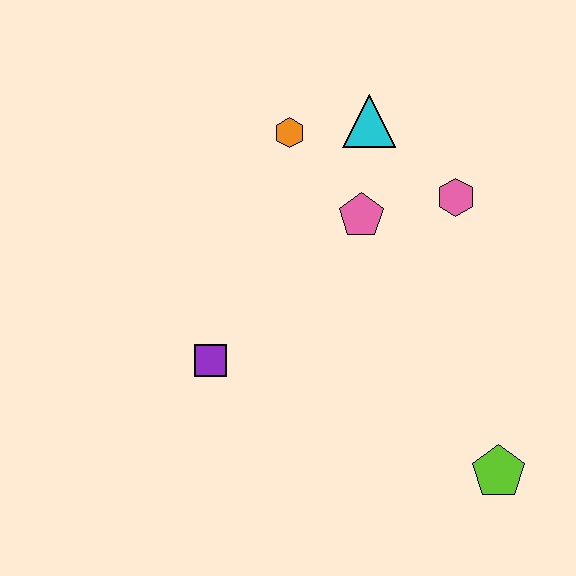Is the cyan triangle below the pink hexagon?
No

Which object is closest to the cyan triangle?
The orange hexagon is closest to the cyan triangle.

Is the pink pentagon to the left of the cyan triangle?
Yes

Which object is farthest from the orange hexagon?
The lime pentagon is farthest from the orange hexagon.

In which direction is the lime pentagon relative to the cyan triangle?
The lime pentagon is below the cyan triangle.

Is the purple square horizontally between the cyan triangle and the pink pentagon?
No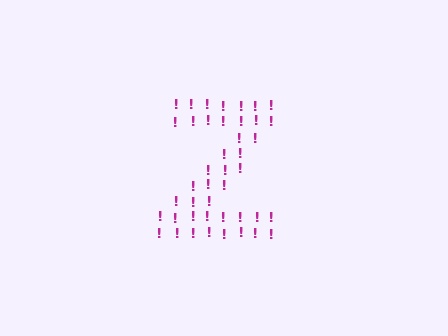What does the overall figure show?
The overall figure shows the letter Z.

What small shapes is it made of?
It is made of small exclamation marks.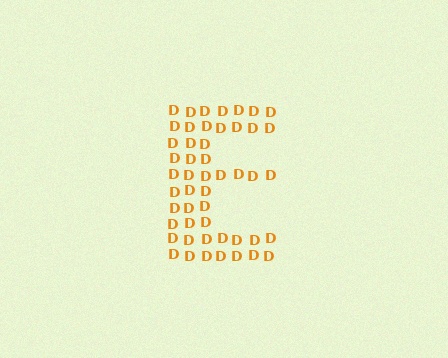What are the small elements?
The small elements are letter D's.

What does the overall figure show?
The overall figure shows the letter E.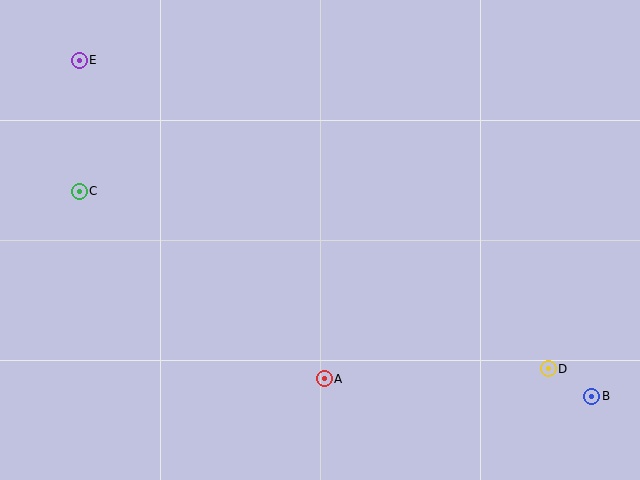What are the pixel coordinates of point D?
Point D is at (548, 369).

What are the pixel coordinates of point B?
Point B is at (592, 396).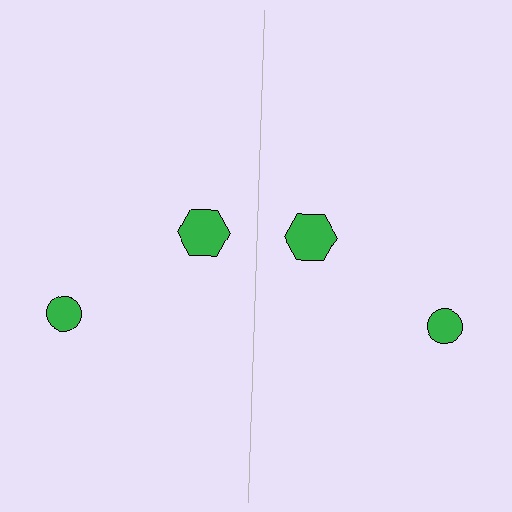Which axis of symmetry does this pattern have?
The pattern has a vertical axis of symmetry running through the center of the image.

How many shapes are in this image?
There are 4 shapes in this image.